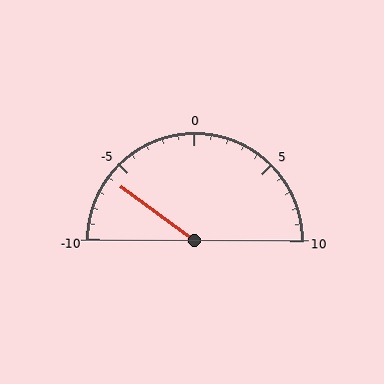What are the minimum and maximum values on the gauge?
The gauge ranges from -10 to 10.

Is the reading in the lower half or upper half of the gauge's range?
The reading is in the lower half of the range (-10 to 10).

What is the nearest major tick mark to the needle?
The nearest major tick mark is -5.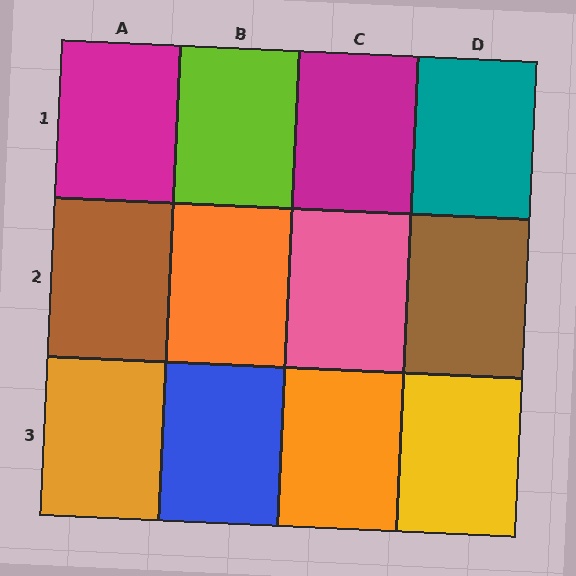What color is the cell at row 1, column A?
Magenta.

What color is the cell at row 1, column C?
Magenta.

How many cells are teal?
1 cell is teal.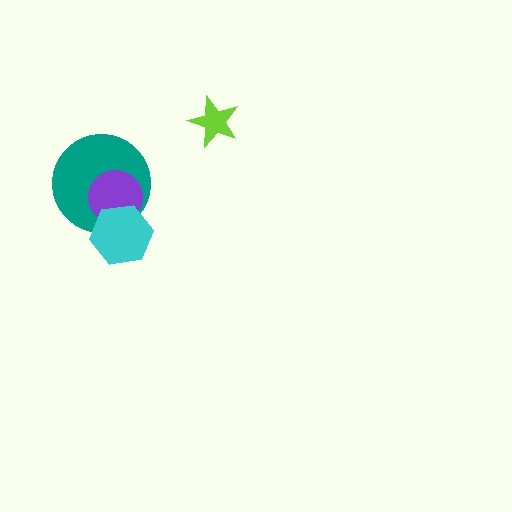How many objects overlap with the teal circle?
2 objects overlap with the teal circle.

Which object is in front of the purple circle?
The cyan hexagon is in front of the purple circle.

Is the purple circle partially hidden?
Yes, it is partially covered by another shape.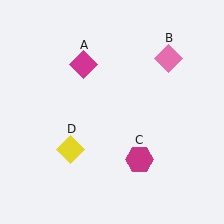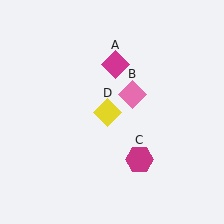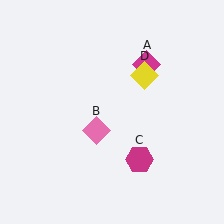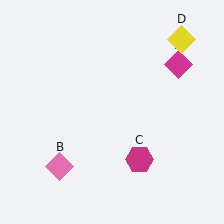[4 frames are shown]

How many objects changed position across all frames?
3 objects changed position: magenta diamond (object A), pink diamond (object B), yellow diamond (object D).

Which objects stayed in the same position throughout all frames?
Magenta hexagon (object C) remained stationary.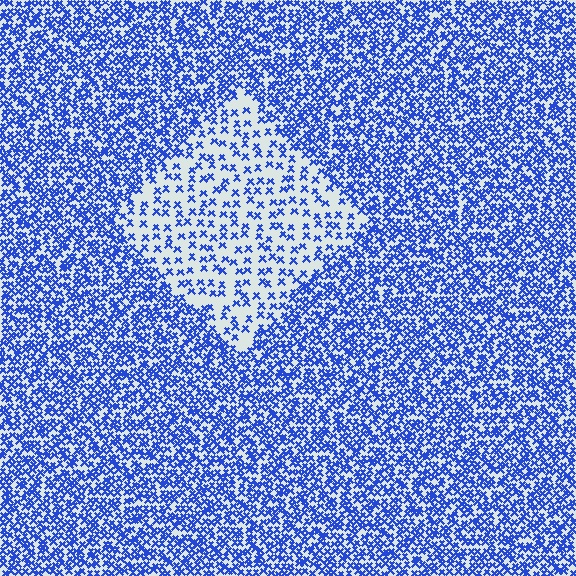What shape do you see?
I see a diamond.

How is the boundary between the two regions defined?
The boundary is defined by a change in element density (approximately 2.6x ratio). All elements are the same color, size, and shape.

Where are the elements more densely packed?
The elements are more densely packed outside the diamond boundary.